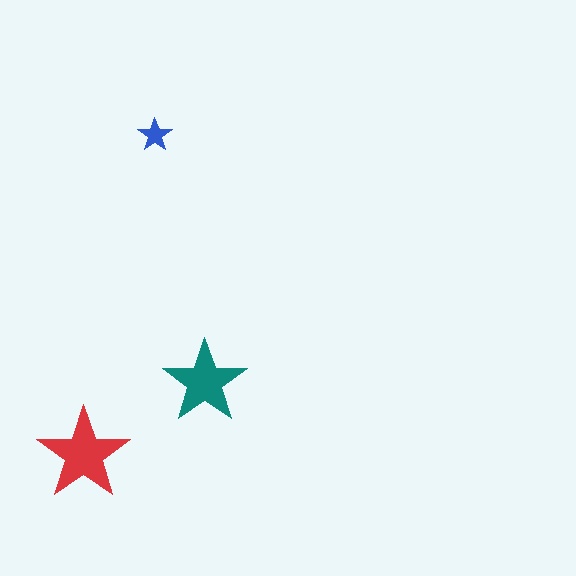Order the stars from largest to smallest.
the red one, the teal one, the blue one.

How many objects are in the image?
There are 3 objects in the image.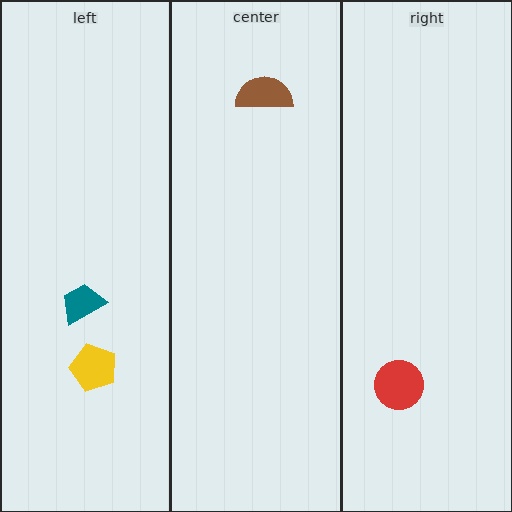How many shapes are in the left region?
2.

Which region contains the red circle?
The right region.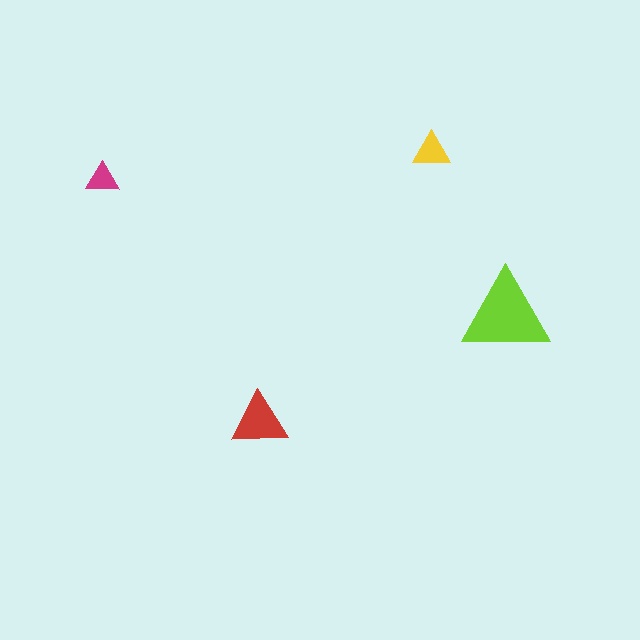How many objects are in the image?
There are 4 objects in the image.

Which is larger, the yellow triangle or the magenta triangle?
The yellow one.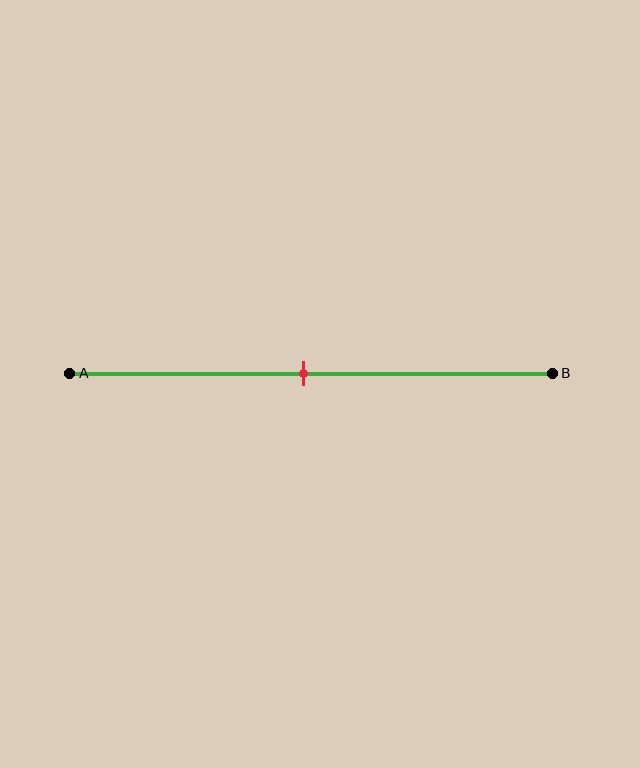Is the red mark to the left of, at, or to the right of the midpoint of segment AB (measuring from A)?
The red mark is approximately at the midpoint of segment AB.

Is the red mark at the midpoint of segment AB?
Yes, the mark is approximately at the midpoint.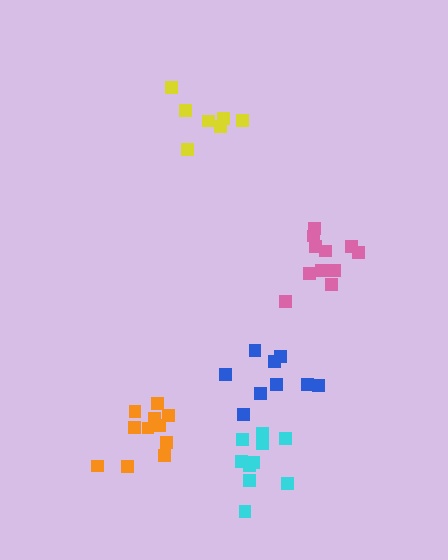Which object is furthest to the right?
The pink cluster is rightmost.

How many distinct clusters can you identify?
There are 5 distinct clusters.